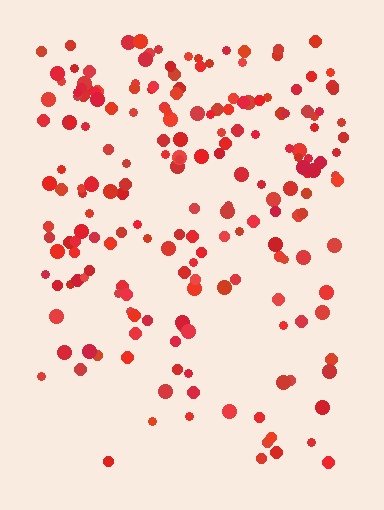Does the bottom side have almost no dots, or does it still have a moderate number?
Still a moderate number, just noticeably fewer than the top.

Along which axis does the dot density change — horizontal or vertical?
Vertical.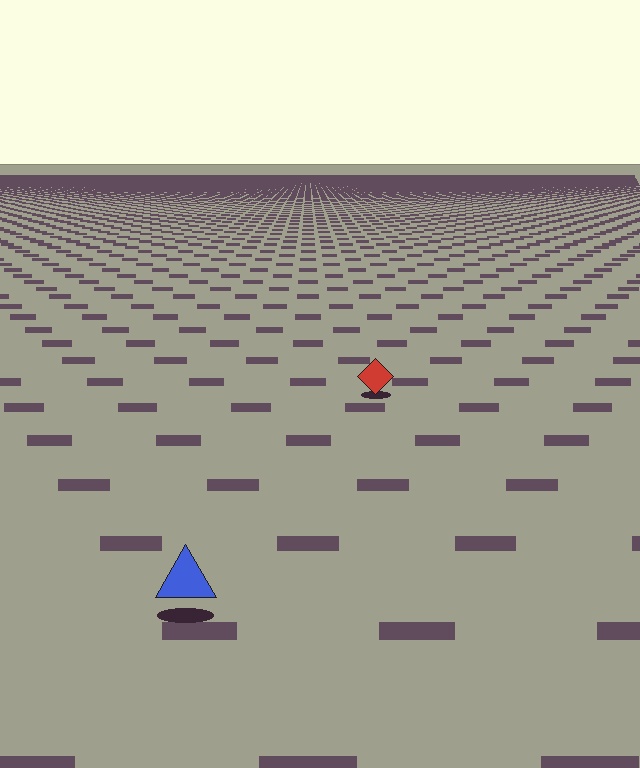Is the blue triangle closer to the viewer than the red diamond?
Yes. The blue triangle is closer — you can tell from the texture gradient: the ground texture is coarser near it.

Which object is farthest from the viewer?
The red diamond is farthest from the viewer. It appears smaller and the ground texture around it is denser.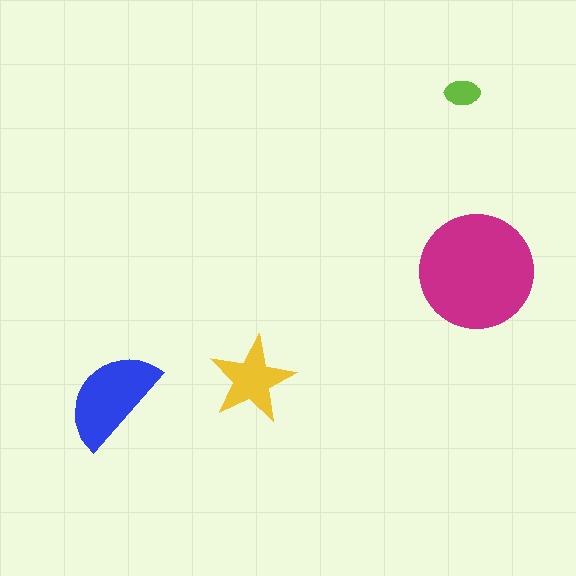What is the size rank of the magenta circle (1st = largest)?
1st.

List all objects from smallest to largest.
The lime ellipse, the yellow star, the blue semicircle, the magenta circle.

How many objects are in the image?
There are 4 objects in the image.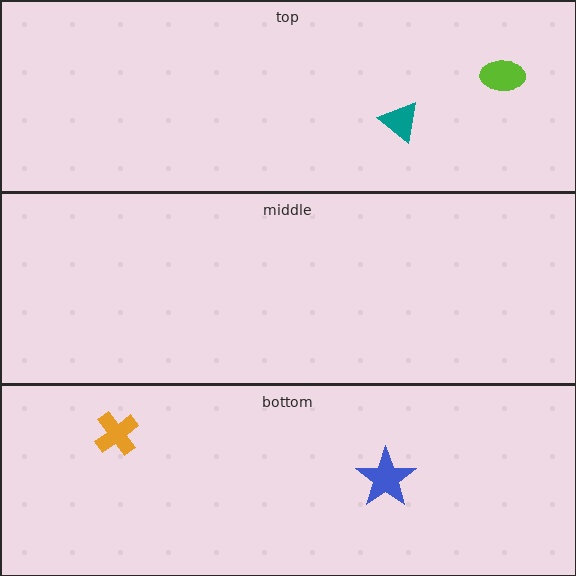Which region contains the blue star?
The bottom region.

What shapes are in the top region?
The lime ellipse, the teal triangle.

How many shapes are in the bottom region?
2.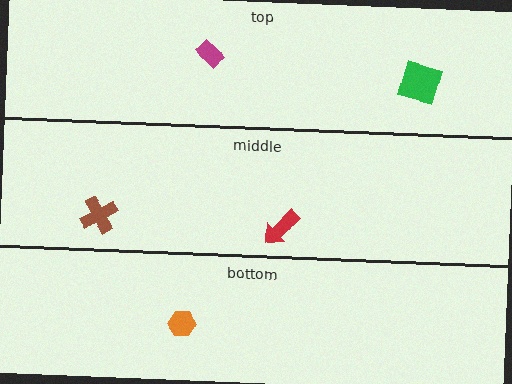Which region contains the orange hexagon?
The bottom region.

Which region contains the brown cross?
The middle region.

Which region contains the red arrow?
The middle region.